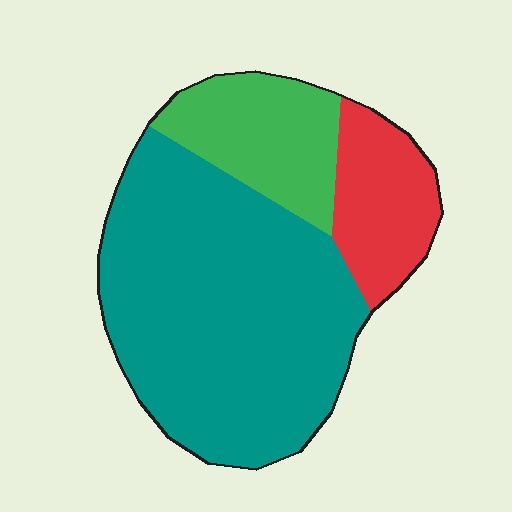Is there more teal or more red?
Teal.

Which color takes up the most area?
Teal, at roughly 65%.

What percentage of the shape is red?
Red covers roughly 15% of the shape.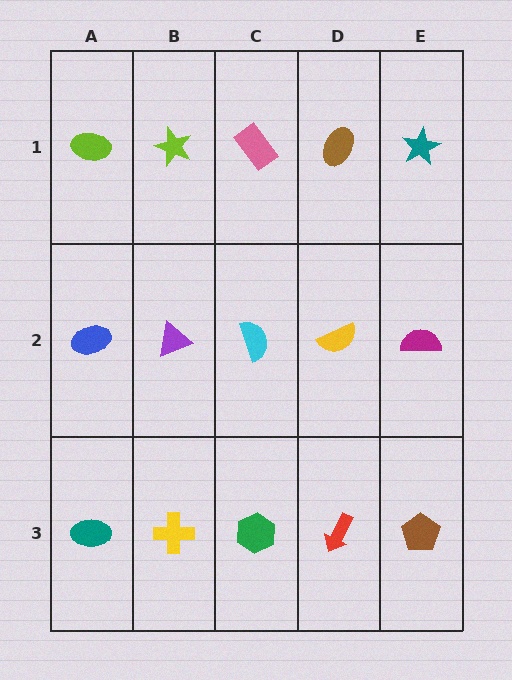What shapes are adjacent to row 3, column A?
A blue ellipse (row 2, column A), a yellow cross (row 3, column B).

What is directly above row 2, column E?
A teal star.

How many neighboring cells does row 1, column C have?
3.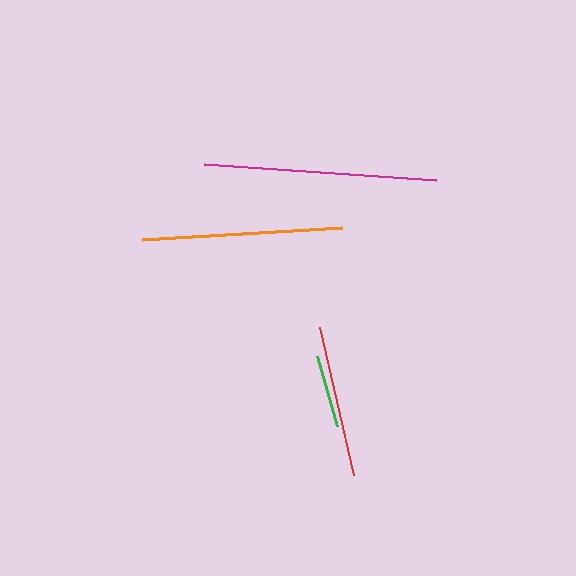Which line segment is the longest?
The magenta line is the longest at approximately 232 pixels.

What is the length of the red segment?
The red segment is approximately 152 pixels long.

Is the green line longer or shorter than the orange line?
The orange line is longer than the green line.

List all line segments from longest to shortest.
From longest to shortest: magenta, orange, red, green.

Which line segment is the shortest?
The green line is the shortest at approximately 72 pixels.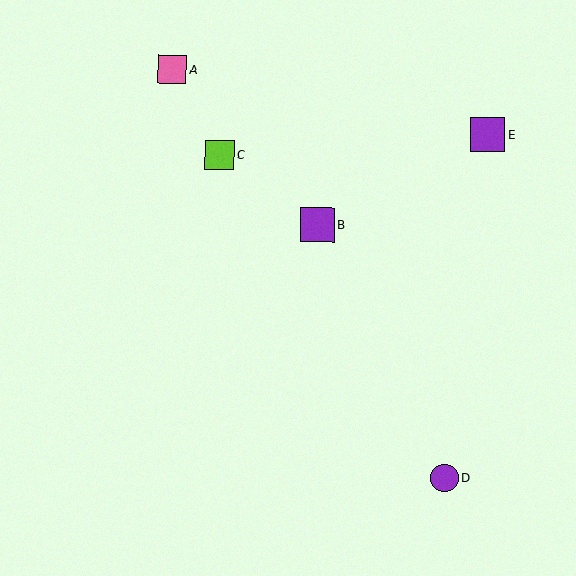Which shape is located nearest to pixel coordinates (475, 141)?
The purple square (labeled E) at (488, 135) is nearest to that location.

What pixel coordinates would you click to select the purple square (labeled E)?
Click at (488, 135) to select the purple square E.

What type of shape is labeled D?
Shape D is a purple circle.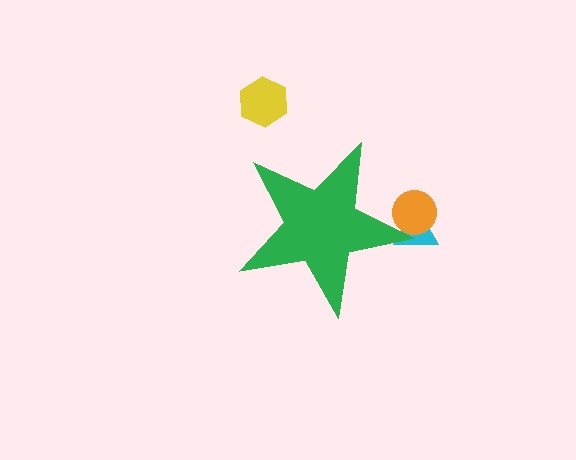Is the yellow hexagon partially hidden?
No, the yellow hexagon is fully visible.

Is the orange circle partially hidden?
Yes, the orange circle is partially hidden behind the green star.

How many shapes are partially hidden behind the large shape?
2 shapes are partially hidden.